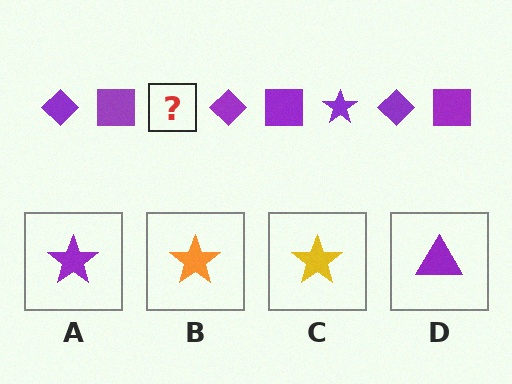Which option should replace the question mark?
Option A.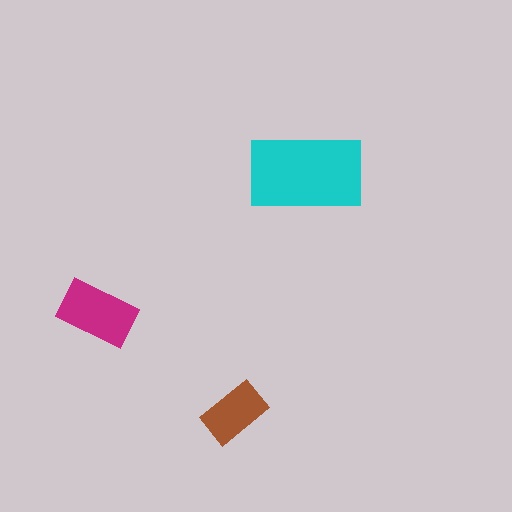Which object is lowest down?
The brown rectangle is bottommost.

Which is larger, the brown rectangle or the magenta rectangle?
The magenta one.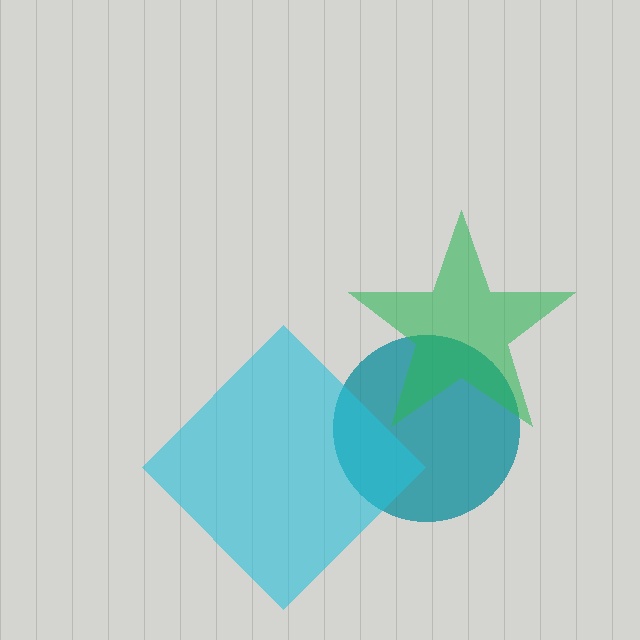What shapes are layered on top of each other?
The layered shapes are: a teal circle, a cyan diamond, a green star.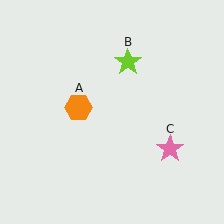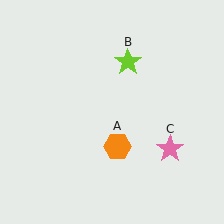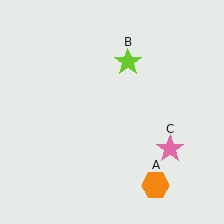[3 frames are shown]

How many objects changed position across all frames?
1 object changed position: orange hexagon (object A).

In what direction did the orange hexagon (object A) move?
The orange hexagon (object A) moved down and to the right.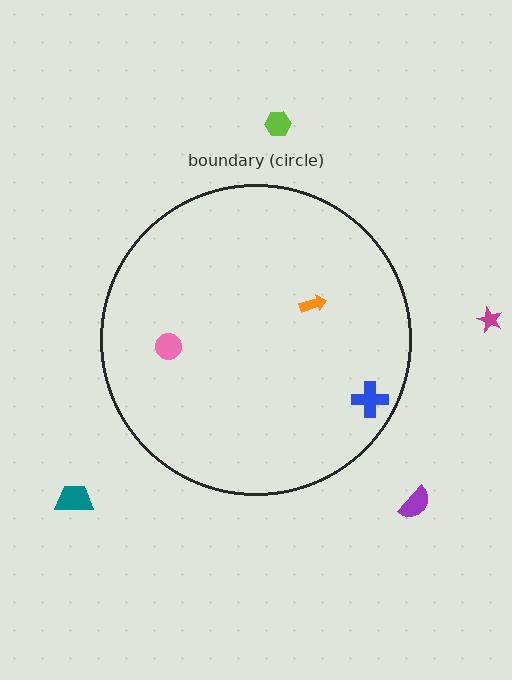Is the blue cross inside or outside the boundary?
Inside.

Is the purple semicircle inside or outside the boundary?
Outside.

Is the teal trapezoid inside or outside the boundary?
Outside.